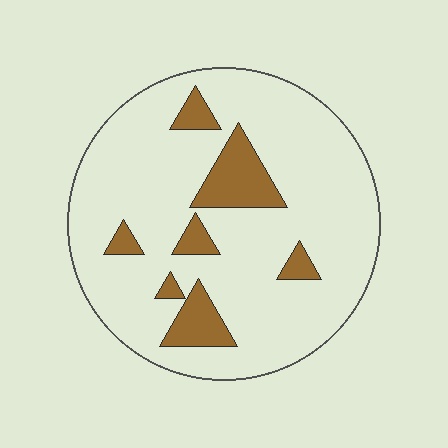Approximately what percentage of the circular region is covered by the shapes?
Approximately 15%.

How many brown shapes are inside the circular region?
7.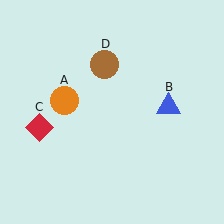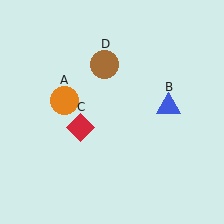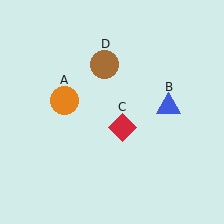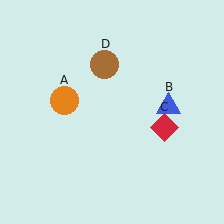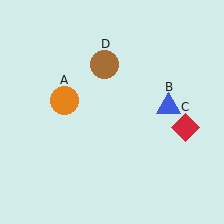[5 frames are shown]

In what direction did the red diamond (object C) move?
The red diamond (object C) moved right.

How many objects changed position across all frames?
1 object changed position: red diamond (object C).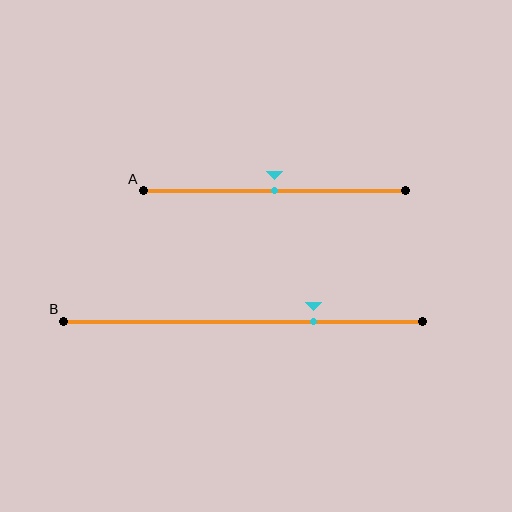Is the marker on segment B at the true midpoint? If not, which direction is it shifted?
No, the marker on segment B is shifted to the right by about 20% of the segment length.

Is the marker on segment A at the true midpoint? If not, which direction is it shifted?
Yes, the marker on segment A is at the true midpoint.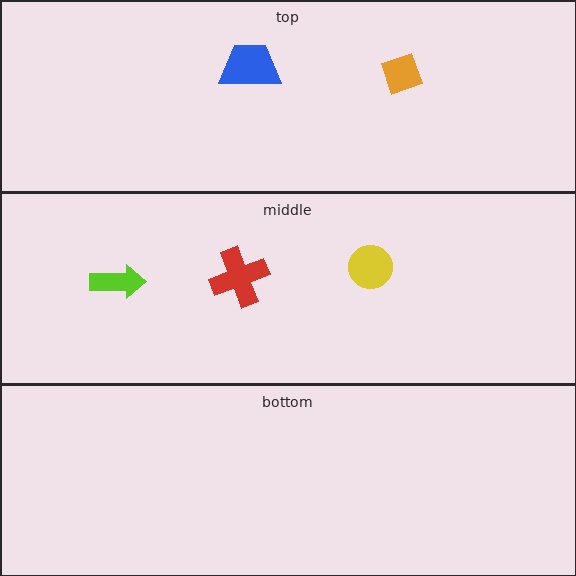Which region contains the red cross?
The middle region.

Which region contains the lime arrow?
The middle region.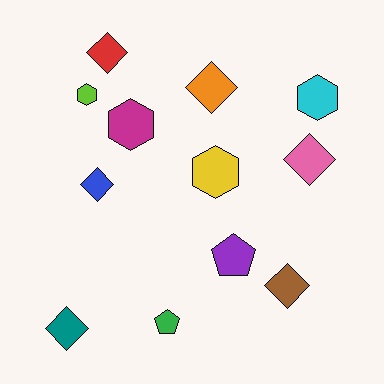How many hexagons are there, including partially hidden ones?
There are 4 hexagons.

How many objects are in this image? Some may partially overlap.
There are 12 objects.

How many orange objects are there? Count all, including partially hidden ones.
There is 1 orange object.